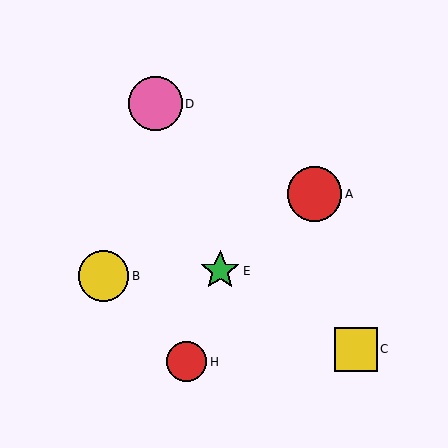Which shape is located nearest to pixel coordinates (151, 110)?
The pink circle (labeled D) at (155, 104) is nearest to that location.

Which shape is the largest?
The red circle (labeled A) is the largest.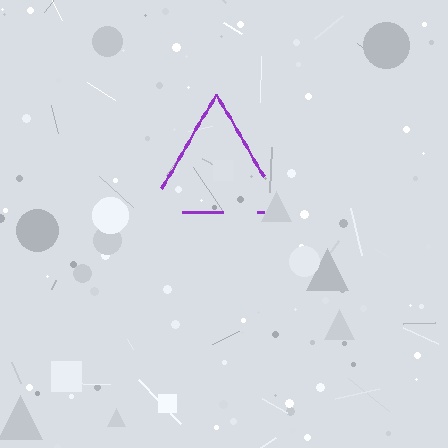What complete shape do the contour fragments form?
The contour fragments form a triangle.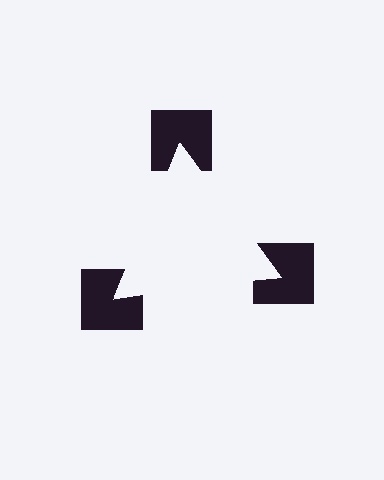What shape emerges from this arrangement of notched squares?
An illusory triangle — its edges are inferred from the aligned wedge cuts in the notched squares, not physically drawn.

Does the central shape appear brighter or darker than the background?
It typically appears slightly brighter than the background, even though no actual brightness change is drawn.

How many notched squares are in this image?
There are 3 — one at each vertex of the illusory triangle.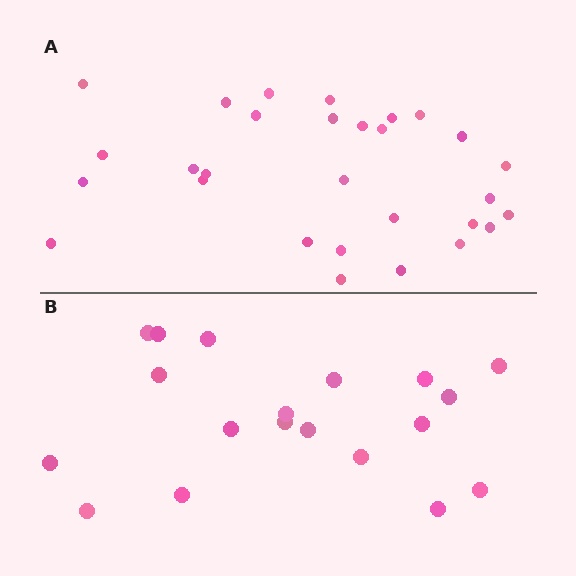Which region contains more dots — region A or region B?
Region A (the top region) has more dots.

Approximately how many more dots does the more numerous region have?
Region A has roughly 10 or so more dots than region B.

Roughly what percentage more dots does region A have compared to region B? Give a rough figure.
About 55% more.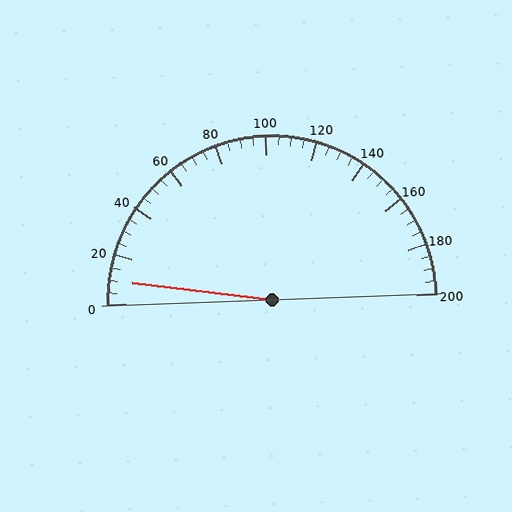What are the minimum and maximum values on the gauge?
The gauge ranges from 0 to 200.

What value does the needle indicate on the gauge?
The needle indicates approximately 10.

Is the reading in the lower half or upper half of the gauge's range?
The reading is in the lower half of the range (0 to 200).